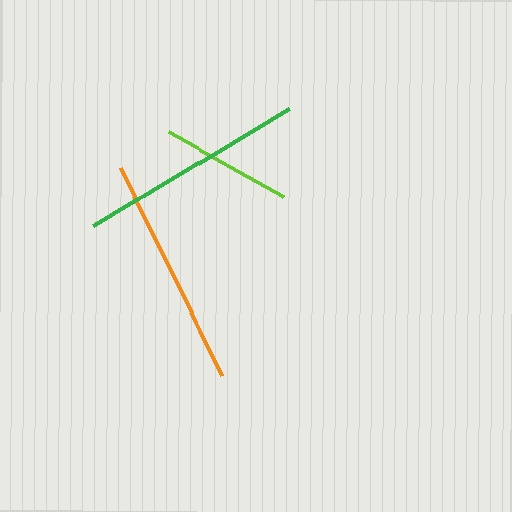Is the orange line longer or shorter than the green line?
The orange line is longer than the green line.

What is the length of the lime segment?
The lime segment is approximately 131 pixels long.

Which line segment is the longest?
The orange line is the longest at approximately 231 pixels.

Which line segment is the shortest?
The lime line is the shortest at approximately 131 pixels.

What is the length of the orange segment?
The orange segment is approximately 231 pixels long.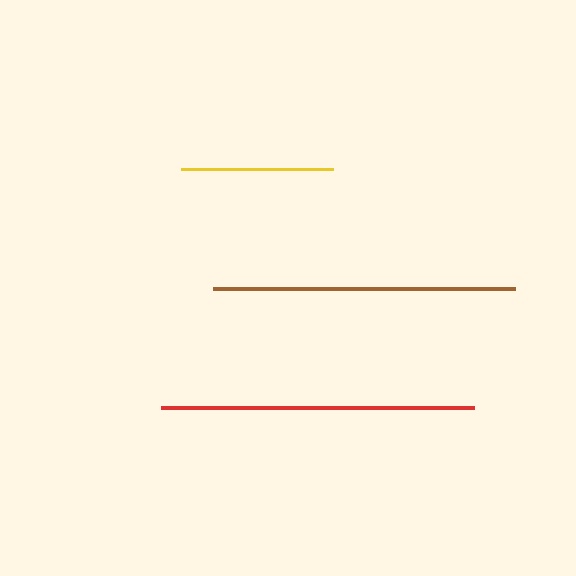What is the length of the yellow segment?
The yellow segment is approximately 152 pixels long.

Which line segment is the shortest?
The yellow line is the shortest at approximately 152 pixels.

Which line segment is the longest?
The red line is the longest at approximately 312 pixels.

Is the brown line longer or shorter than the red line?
The red line is longer than the brown line.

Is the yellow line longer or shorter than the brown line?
The brown line is longer than the yellow line.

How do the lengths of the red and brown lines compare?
The red and brown lines are approximately the same length.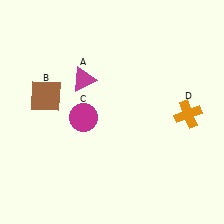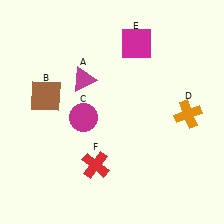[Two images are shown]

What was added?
A magenta square (E), a red cross (F) were added in Image 2.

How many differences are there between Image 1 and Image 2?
There are 2 differences between the two images.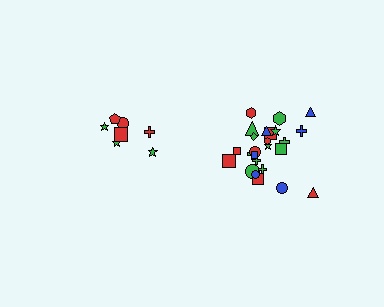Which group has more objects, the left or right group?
The right group.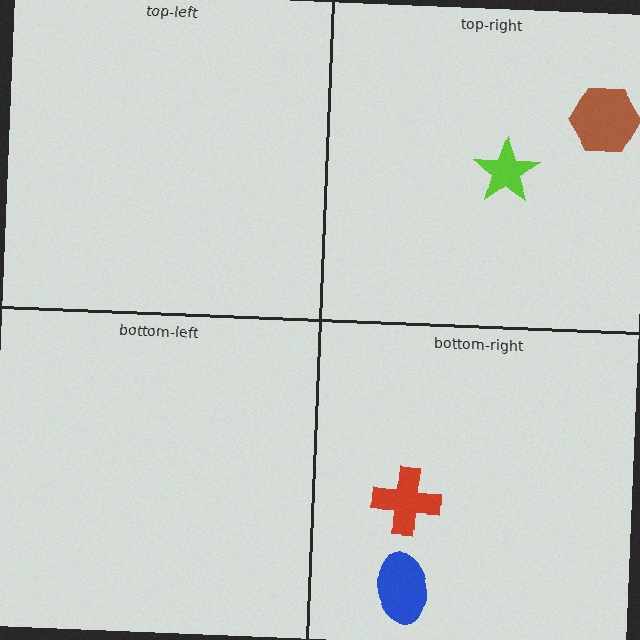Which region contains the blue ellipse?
The bottom-right region.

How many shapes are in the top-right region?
2.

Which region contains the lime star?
The top-right region.